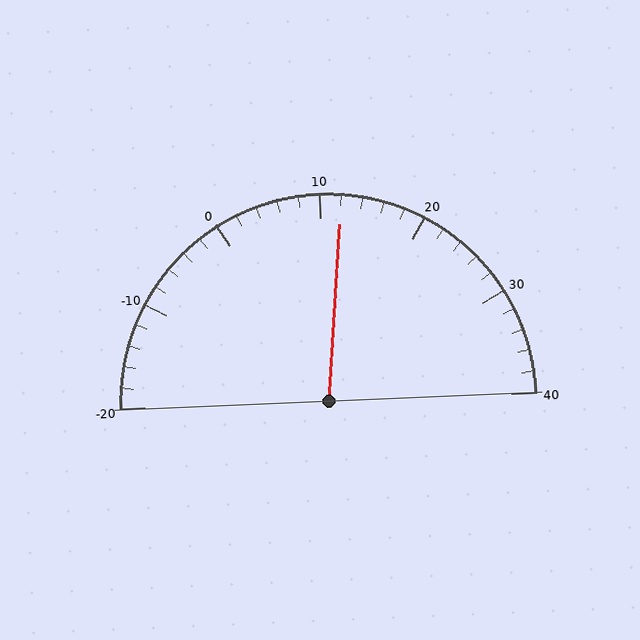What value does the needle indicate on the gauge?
The needle indicates approximately 12.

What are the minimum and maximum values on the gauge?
The gauge ranges from -20 to 40.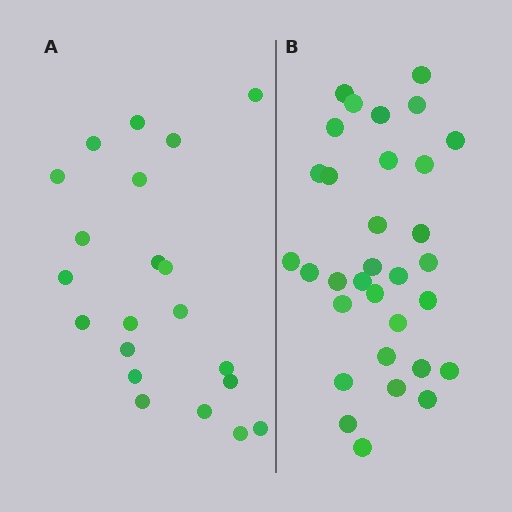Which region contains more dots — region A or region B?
Region B (the right region) has more dots.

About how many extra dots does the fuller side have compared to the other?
Region B has roughly 12 or so more dots than region A.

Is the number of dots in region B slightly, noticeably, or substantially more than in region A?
Region B has substantially more. The ratio is roughly 1.5 to 1.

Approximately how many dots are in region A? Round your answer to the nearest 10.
About 20 dots. (The exact count is 21, which rounds to 20.)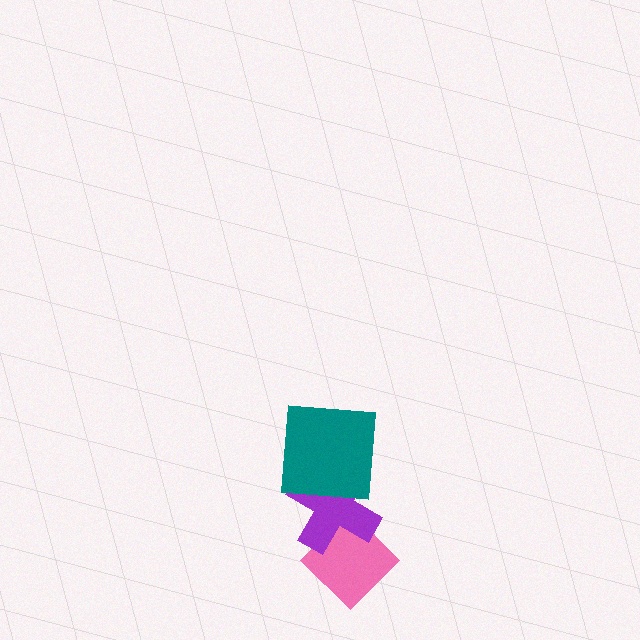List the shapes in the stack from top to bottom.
From top to bottom: the teal square, the purple cross, the pink diamond.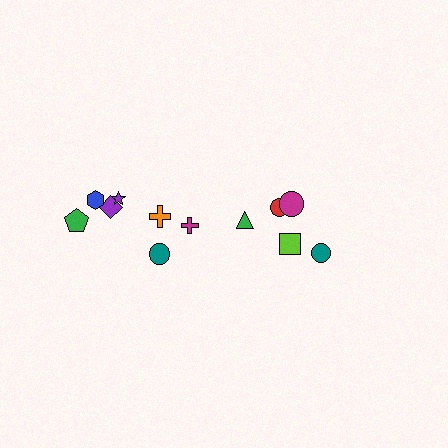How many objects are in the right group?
There are 5 objects.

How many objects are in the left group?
There are 7 objects.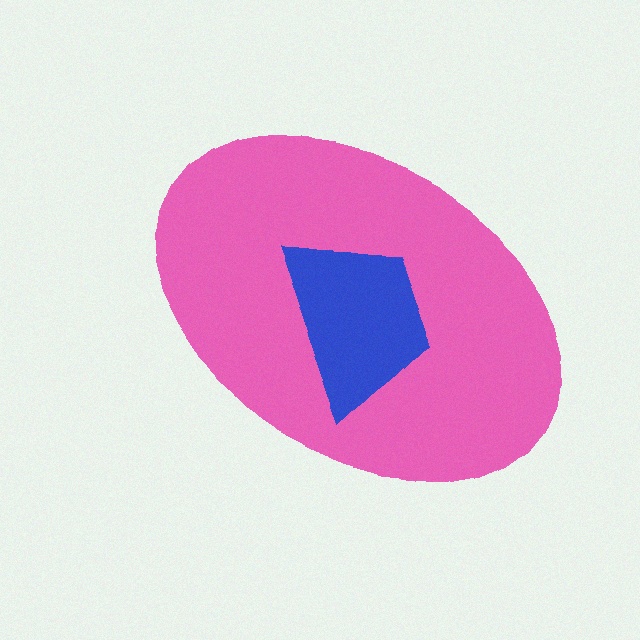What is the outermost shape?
The pink ellipse.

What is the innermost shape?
The blue trapezoid.